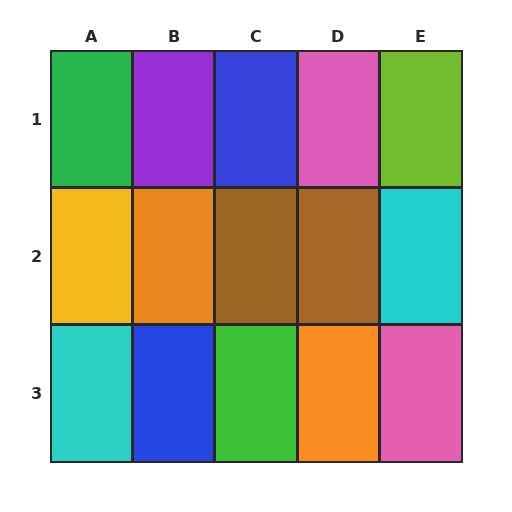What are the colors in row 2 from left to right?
Yellow, orange, brown, brown, cyan.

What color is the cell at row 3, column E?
Pink.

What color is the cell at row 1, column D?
Pink.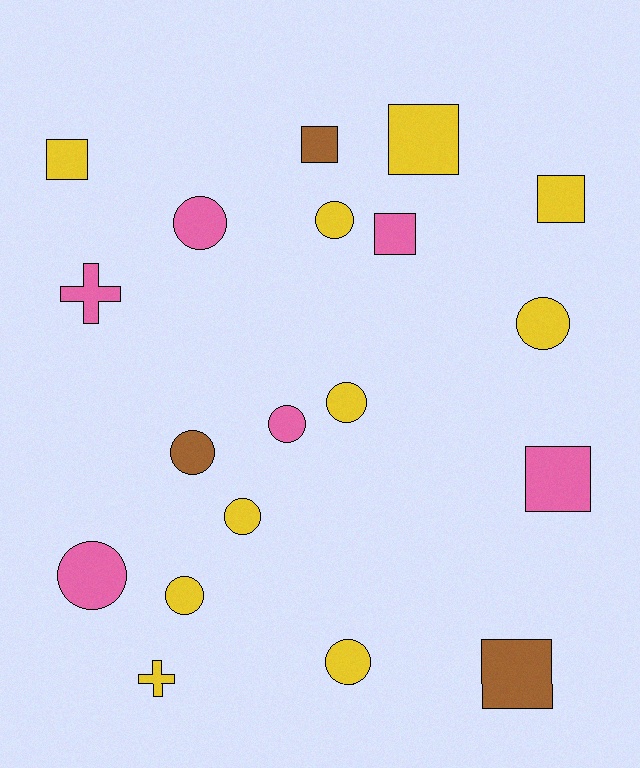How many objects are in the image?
There are 19 objects.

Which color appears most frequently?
Yellow, with 10 objects.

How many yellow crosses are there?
There is 1 yellow cross.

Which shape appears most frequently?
Circle, with 10 objects.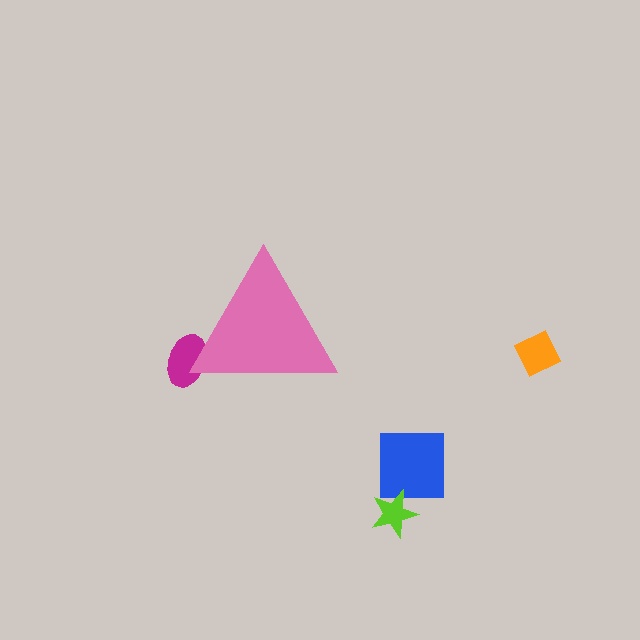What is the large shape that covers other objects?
A pink triangle.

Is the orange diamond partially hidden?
No, the orange diamond is fully visible.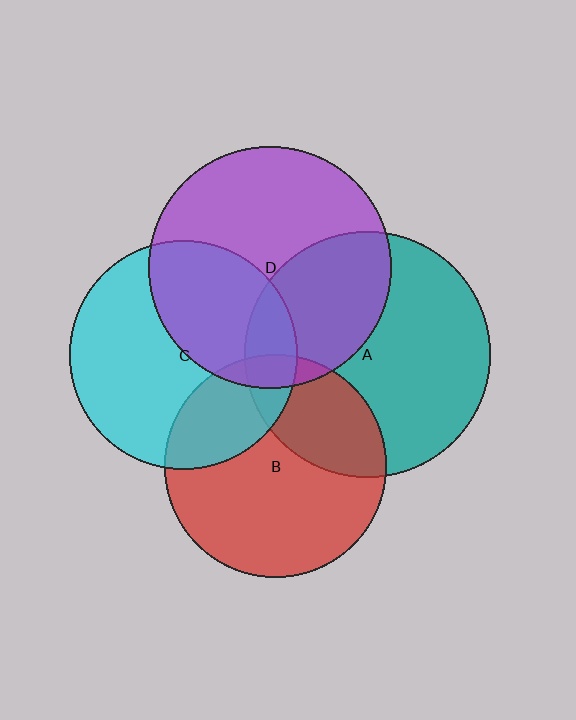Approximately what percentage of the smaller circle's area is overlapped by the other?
Approximately 30%.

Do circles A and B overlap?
Yes.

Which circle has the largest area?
Circle A (teal).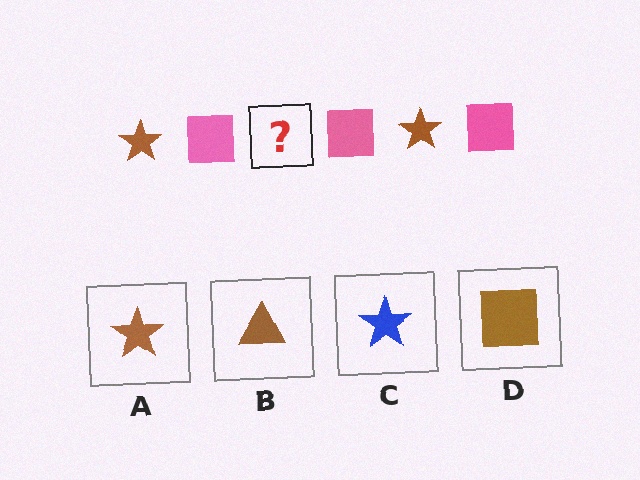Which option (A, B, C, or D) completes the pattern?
A.